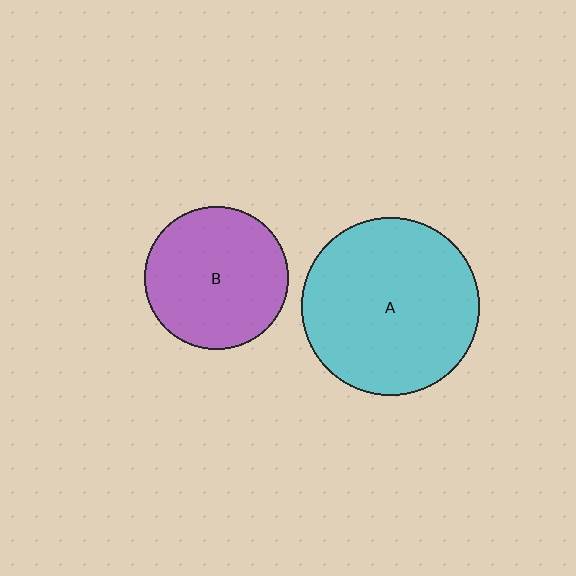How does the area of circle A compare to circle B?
Approximately 1.5 times.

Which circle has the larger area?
Circle A (cyan).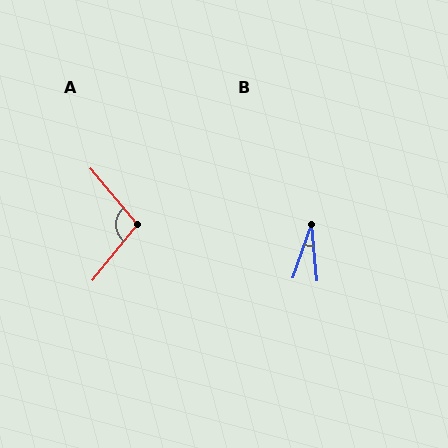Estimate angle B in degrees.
Approximately 25 degrees.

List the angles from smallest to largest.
B (25°), A (101°).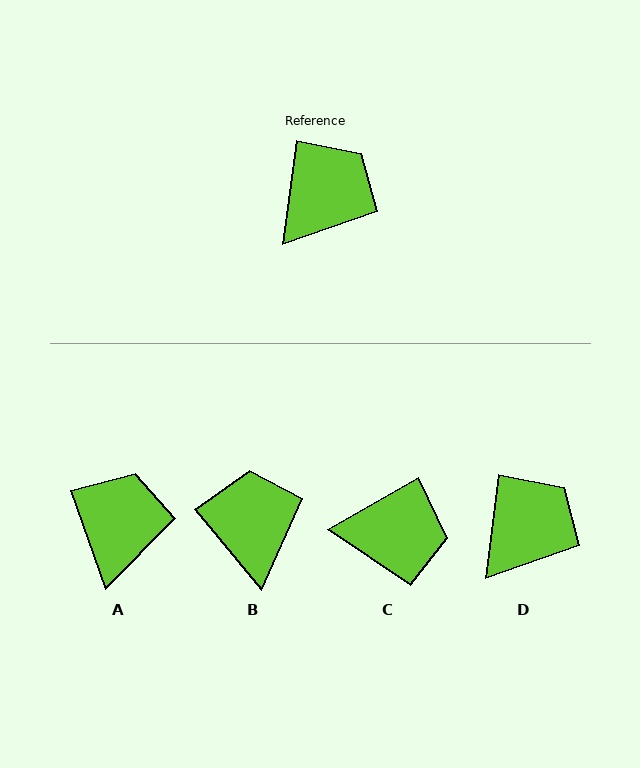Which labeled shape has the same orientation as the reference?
D.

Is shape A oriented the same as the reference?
No, it is off by about 26 degrees.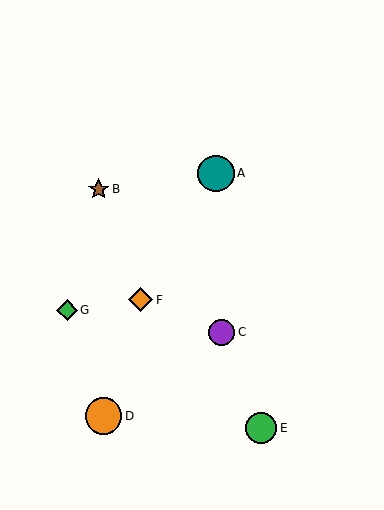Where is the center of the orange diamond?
The center of the orange diamond is at (140, 300).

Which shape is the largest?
The orange circle (labeled D) is the largest.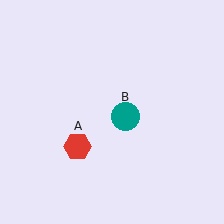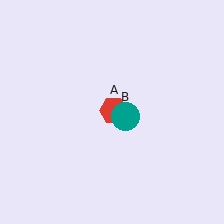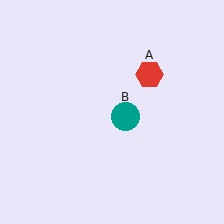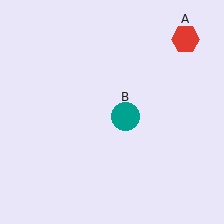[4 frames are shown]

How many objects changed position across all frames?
1 object changed position: red hexagon (object A).